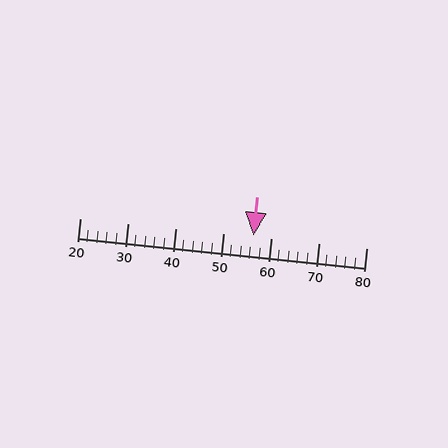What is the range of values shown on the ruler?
The ruler shows values from 20 to 80.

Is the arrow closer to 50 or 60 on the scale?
The arrow is closer to 60.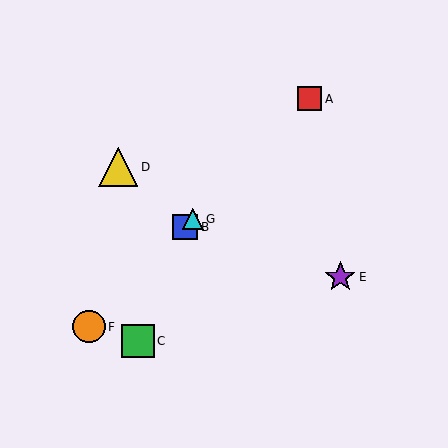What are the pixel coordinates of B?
Object B is at (185, 227).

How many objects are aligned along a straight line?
4 objects (A, B, F, G) are aligned along a straight line.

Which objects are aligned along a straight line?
Objects A, B, F, G are aligned along a straight line.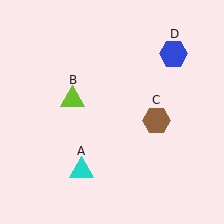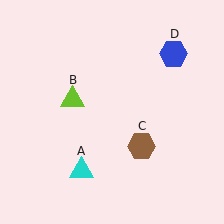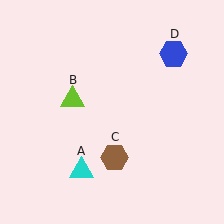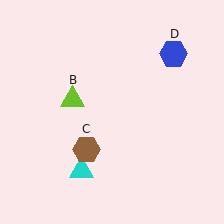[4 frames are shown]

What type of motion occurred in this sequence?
The brown hexagon (object C) rotated clockwise around the center of the scene.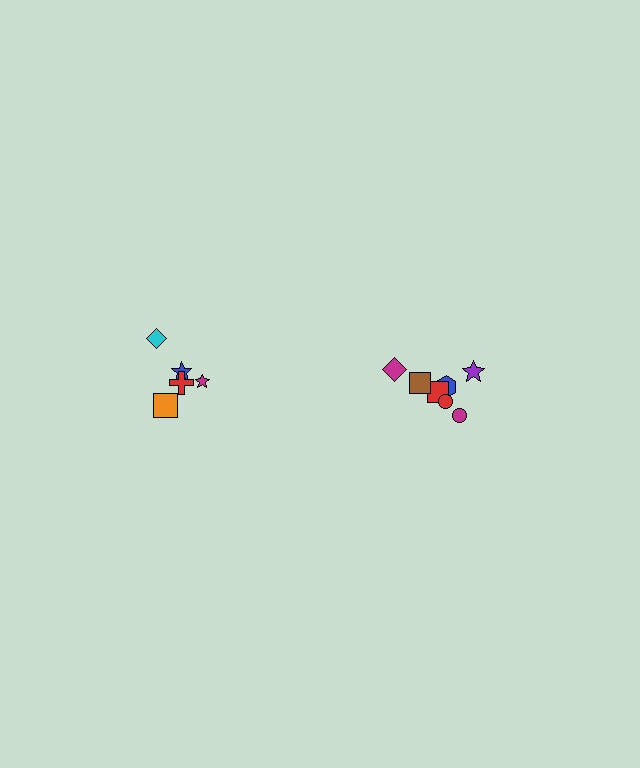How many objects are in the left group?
There are 5 objects.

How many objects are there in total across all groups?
There are 13 objects.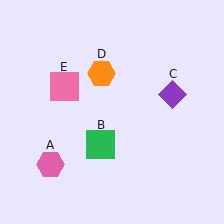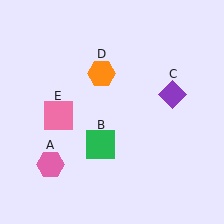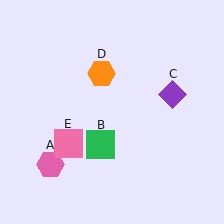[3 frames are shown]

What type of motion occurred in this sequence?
The pink square (object E) rotated counterclockwise around the center of the scene.